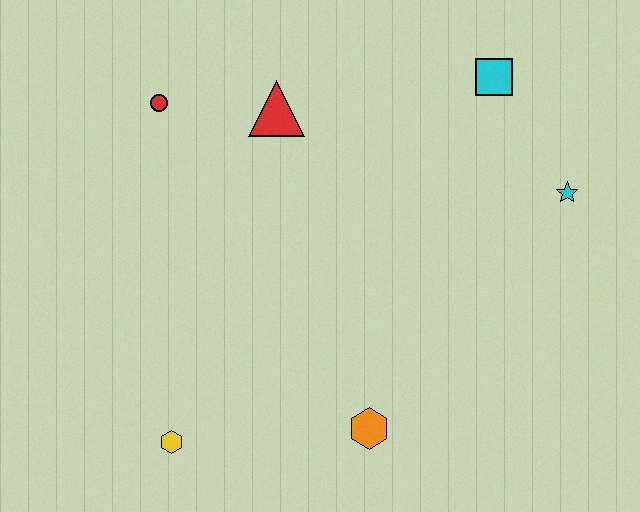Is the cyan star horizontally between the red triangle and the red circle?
No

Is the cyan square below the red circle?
No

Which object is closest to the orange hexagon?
The yellow hexagon is closest to the orange hexagon.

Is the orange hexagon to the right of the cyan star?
No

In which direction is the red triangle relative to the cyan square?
The red triangle is to the left of the cyan square.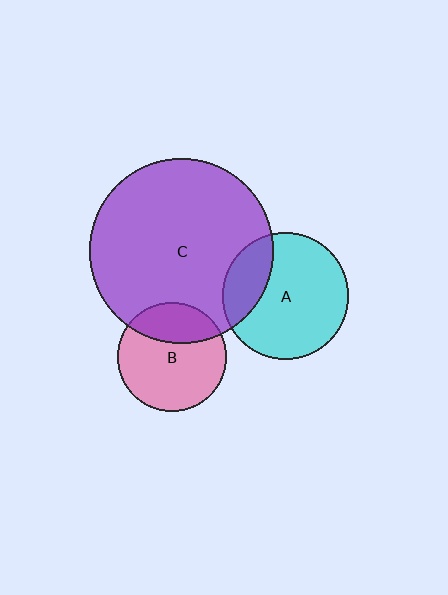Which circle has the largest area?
Circle C (purple).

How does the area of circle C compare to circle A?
Approximately 2.1 times.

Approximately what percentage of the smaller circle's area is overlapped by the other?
Approximately 30%.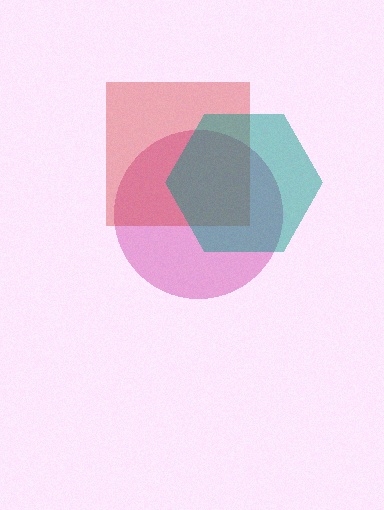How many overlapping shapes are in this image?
There are 3 overlapping shapes in the image.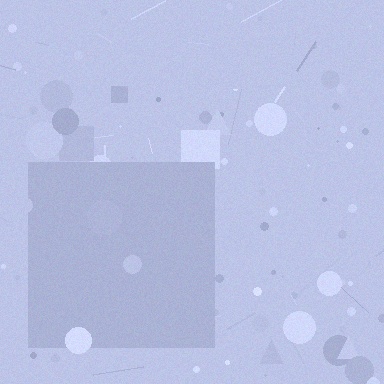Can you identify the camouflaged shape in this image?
The camouflaged shape is a square.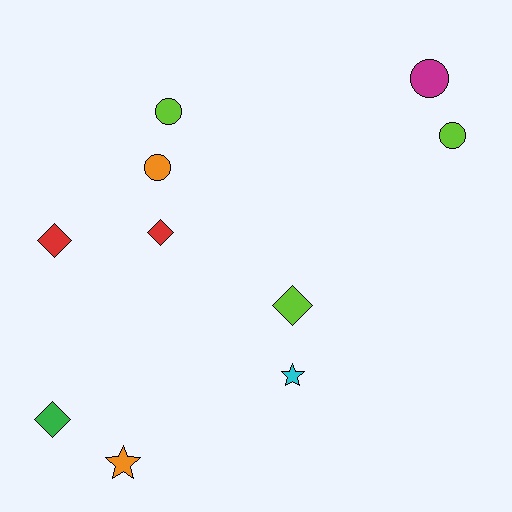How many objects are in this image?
There are 10 objects.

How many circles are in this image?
There are 4 circles.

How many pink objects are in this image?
There are no pink objects.